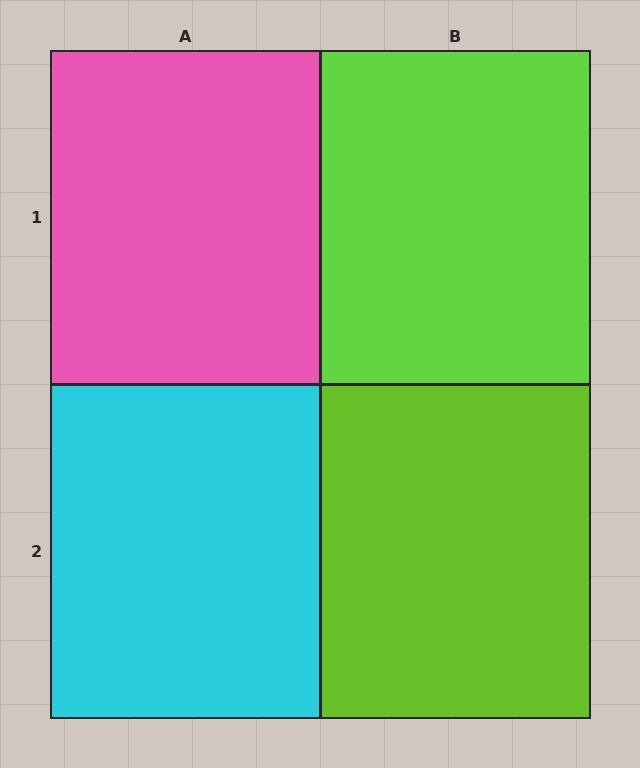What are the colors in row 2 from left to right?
Cyan, lime.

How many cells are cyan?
1 cell is cyan.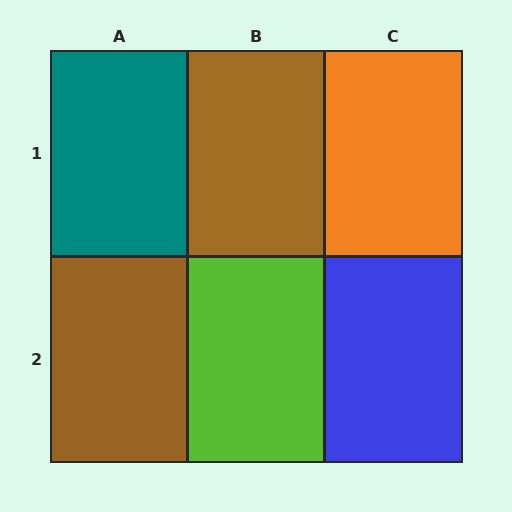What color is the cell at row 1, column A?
Teal.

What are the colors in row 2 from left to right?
Brown, lime, blue.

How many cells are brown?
2 cells are brown.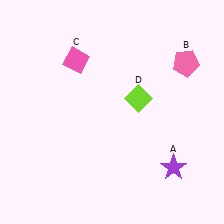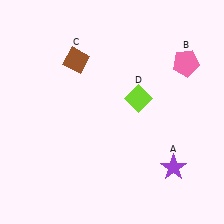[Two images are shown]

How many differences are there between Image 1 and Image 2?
There is 1 difference between the two images.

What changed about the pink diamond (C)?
In Image 1, C is pink. In Image 2, it changed to brown.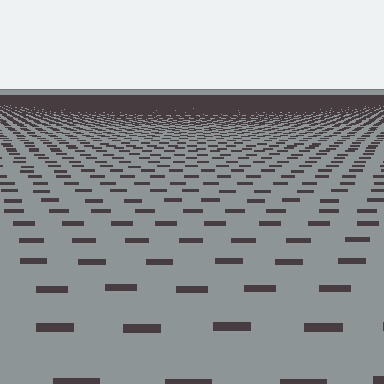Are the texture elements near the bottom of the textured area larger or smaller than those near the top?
Larger. Near the bottom, elements are closer to the viewer and appear at a bigger on-screen size.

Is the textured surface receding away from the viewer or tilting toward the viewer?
The surface is receding away from the viewer. Texture elements get smaller and denser toward the top.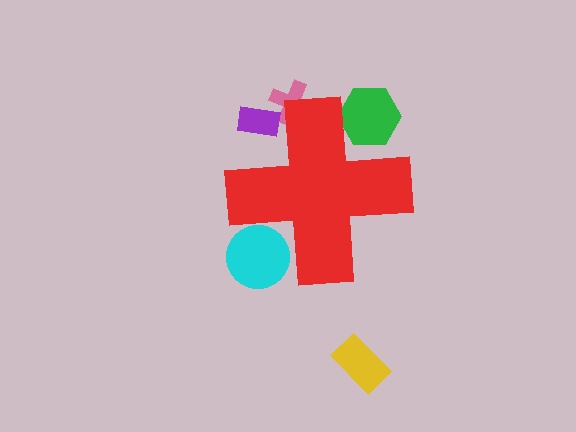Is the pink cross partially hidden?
Yes, the pink cross is partially hidden behind the red cross.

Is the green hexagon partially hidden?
Yes, the green hexagon is partially hidden behind the red cross.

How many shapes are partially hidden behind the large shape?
4 shapes are partially hidden.